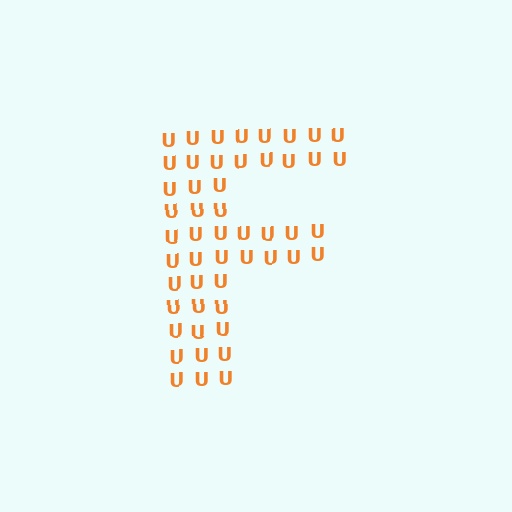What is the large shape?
The large shape is the letter F.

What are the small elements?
The small elements are letter U's.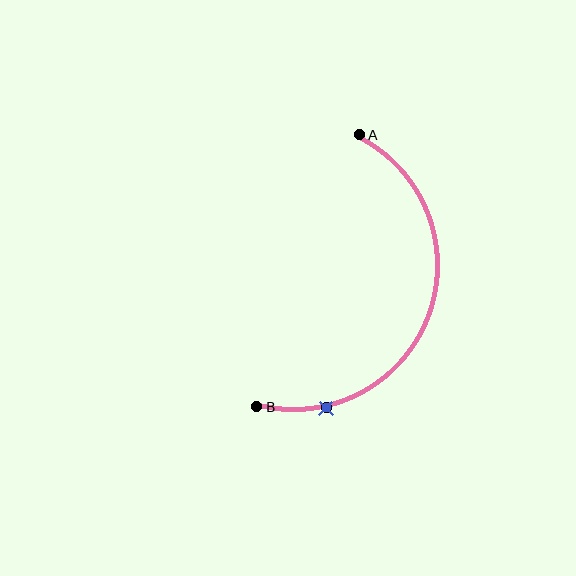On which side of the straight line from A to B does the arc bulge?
The arc bulges to the right of the straight line connecting A and B.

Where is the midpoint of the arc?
The arc midpoint is the point on the curve farthest from the straight line joining A and B. It sits to the right of that line.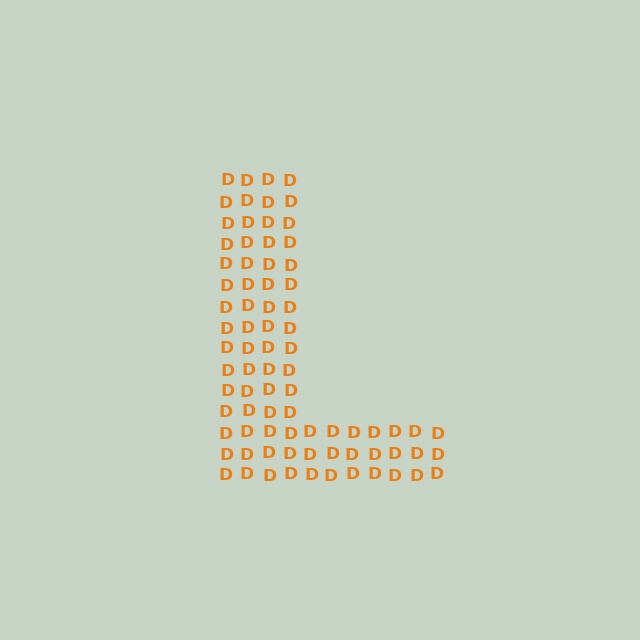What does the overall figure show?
The overall figure shows the letter L.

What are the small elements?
The small elements are letter D's.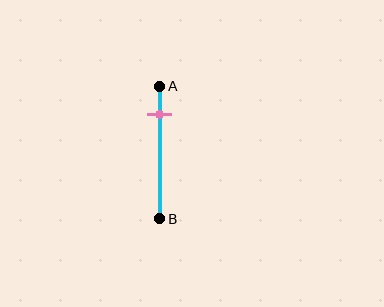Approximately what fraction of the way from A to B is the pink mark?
The pink mark is approximately 20% of the way from A to B.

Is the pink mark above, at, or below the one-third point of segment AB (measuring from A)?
The pink mark is above the one-third point of segment AB.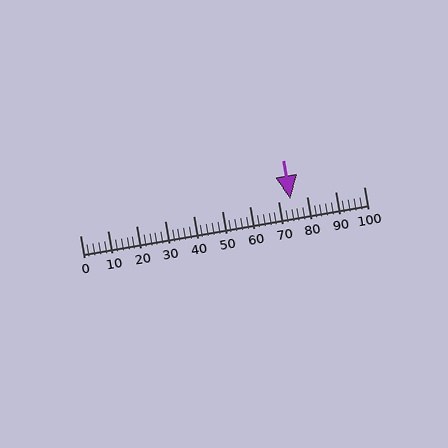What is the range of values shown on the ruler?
The ruler shows values from 0 to 100.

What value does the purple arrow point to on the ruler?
The purple arrow points to approximately 74.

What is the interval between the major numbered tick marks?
The major tick marks are spaced 10 units apart.